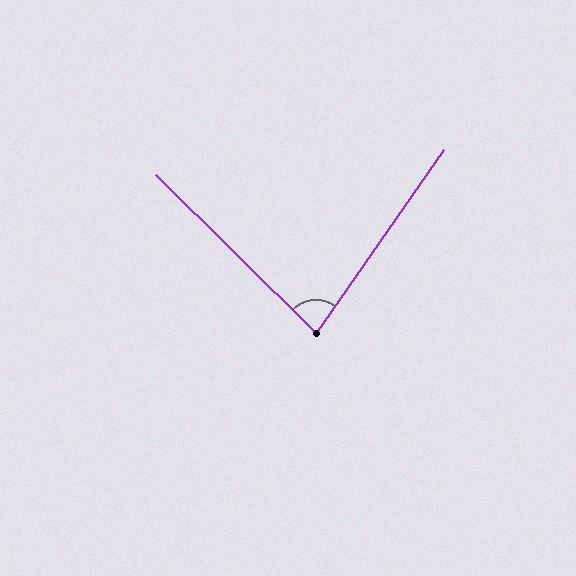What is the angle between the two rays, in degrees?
Approximately 80 degrees.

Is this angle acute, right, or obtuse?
It is acute.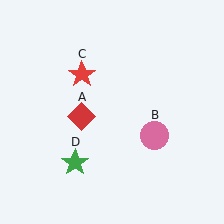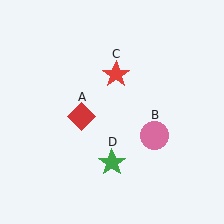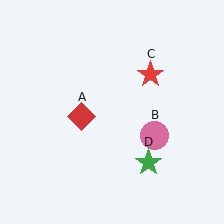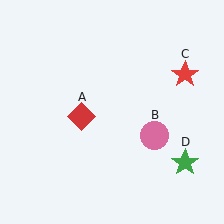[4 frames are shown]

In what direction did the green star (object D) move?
The green star (object D) moved right.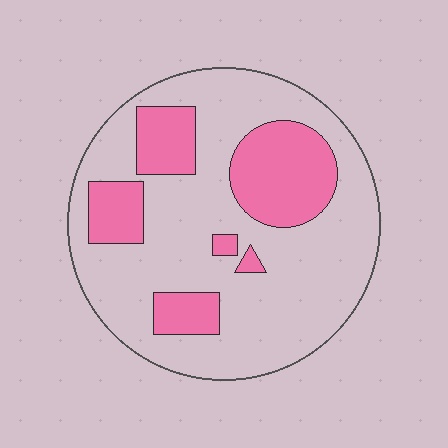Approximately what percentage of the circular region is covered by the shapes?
Approximately 25%.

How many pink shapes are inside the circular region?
6.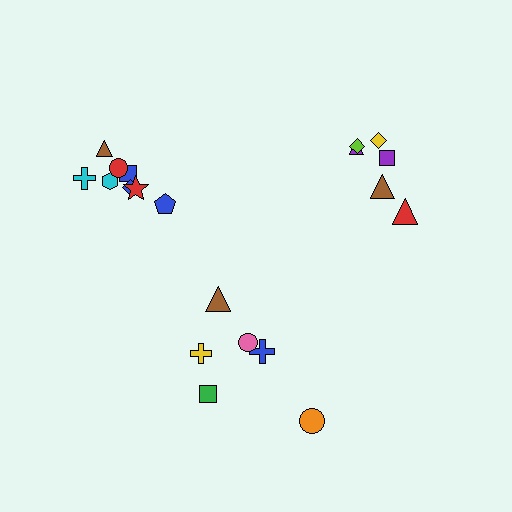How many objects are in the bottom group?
There are 6 objects.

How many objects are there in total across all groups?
There are 20 objects.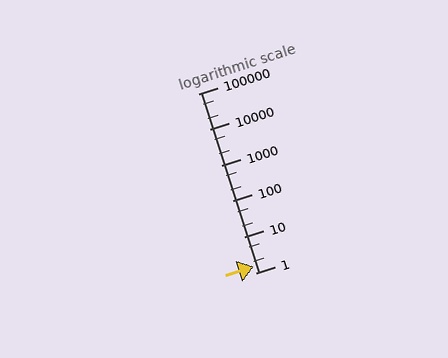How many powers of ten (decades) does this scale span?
The scale spans 5 decades, from 1 to 100000.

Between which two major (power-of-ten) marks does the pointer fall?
The pointer is between 1 and 10.